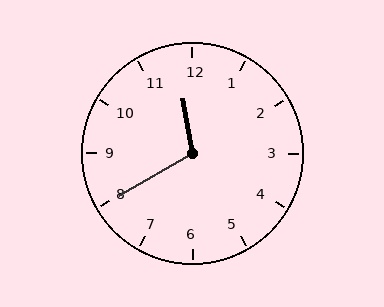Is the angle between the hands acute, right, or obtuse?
It is obtuse.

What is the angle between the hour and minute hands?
Approximately 110 degrees.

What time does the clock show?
11:40.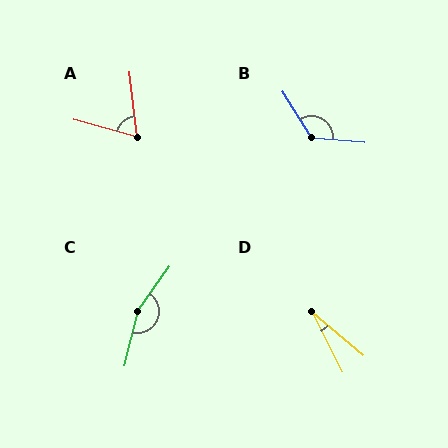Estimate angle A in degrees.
Approximately 68 degrees.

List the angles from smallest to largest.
D (23°), A (68°), B (126°), C (158°).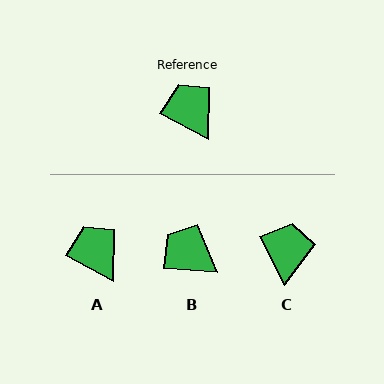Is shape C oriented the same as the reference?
No, it is off by about 36 degrees.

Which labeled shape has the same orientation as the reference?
A.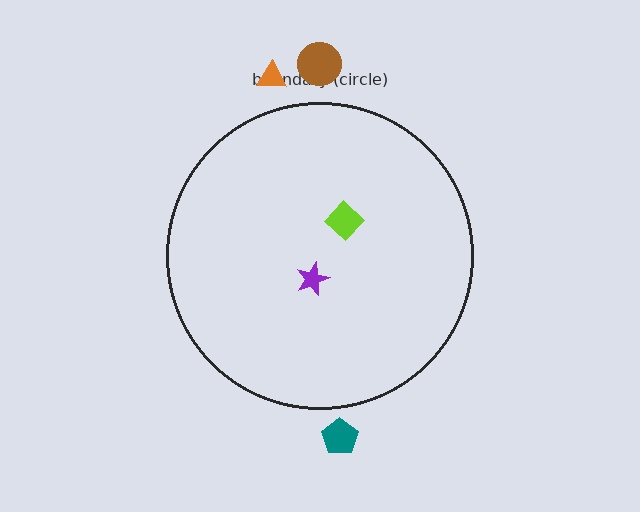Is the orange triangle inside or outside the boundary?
Outside.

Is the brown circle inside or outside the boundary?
Outside.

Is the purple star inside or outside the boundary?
Inside.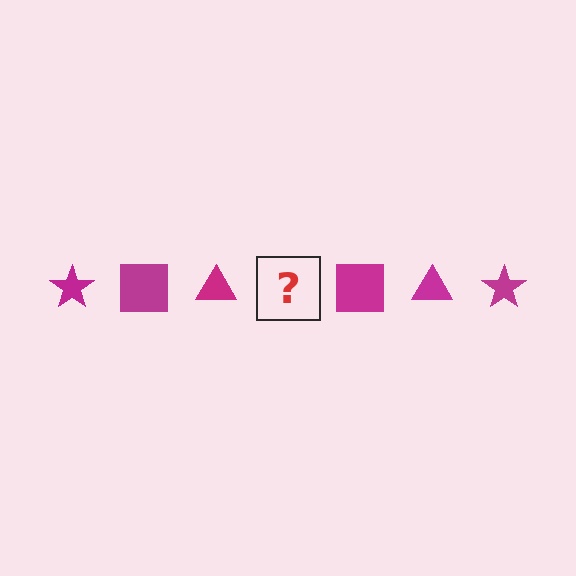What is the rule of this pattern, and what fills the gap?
The rule is that the pattern cycles through star, square, triangle shapes in magenta. The gap should be filled with a magenta star.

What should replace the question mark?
The question mark should be replaced with a magenta star.